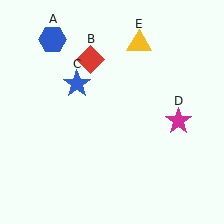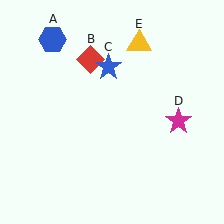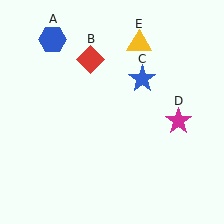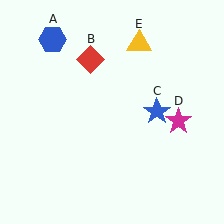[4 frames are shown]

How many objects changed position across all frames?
1 object changed position: blue star (object C).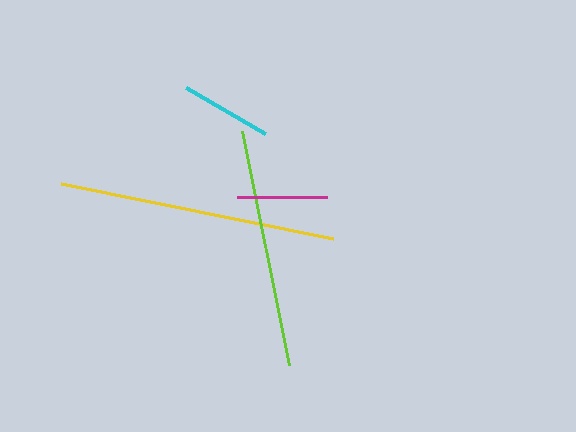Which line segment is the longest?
The yellow line is the longest at approximately 278 pixels.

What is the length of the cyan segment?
The cyan segment is approximately 92 pixels long.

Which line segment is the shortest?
The magenta line is the shortest at approximately 90 pixels.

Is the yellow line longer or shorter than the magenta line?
The yellow line is longer than the magenta line.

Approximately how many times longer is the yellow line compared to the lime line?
The yellow line is approximately 1.2 times the length of the lime line.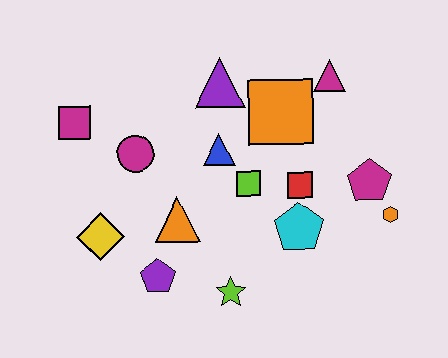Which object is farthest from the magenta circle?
The orange hexagon is farthest from the magenta circle.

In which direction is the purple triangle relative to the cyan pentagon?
The purple triangle is above the cyan pentagon.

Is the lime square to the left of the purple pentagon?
No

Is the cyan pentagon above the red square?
No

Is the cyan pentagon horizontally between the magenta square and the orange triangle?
No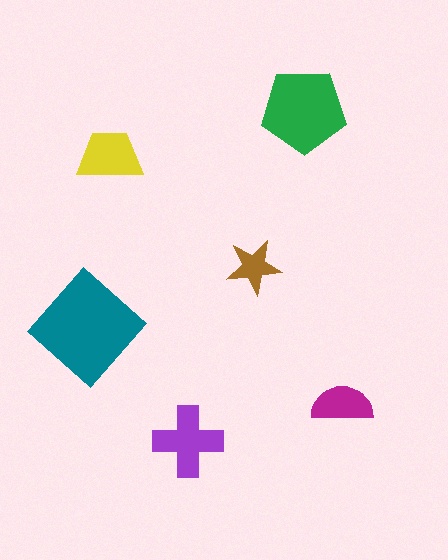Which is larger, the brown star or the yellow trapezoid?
The yellow trapezoid.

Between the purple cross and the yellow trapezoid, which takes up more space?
The purple cross.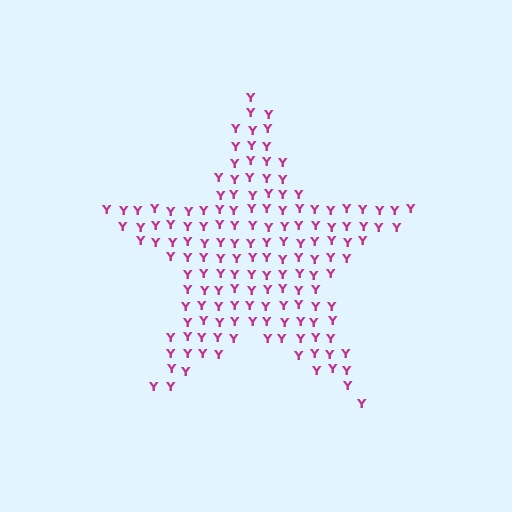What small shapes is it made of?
It is made of small letter Y's.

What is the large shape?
The large shape is a star.